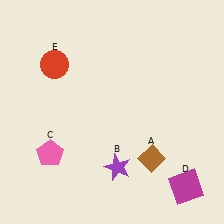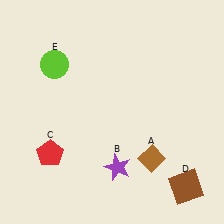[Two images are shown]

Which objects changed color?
C changed from pink to red. D changed from magenta to brown. E changed from red to lime.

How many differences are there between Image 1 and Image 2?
There are 3 differences between the two images.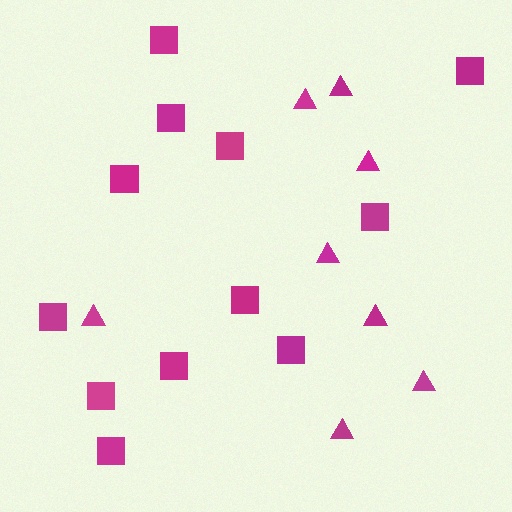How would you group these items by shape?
There are 2 groups: one group of triangles (8) and one group of squares (12).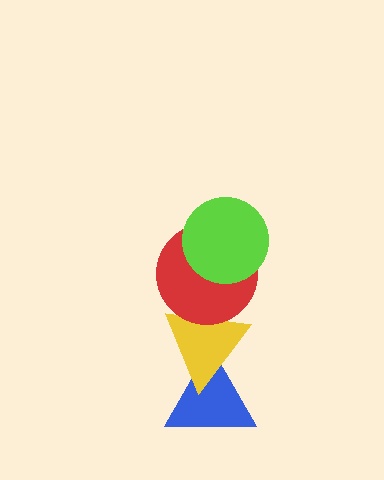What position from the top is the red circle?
The red circle is 2nd from the top.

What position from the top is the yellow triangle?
The yellow triangle is 3rd from the top.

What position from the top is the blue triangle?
The blue triangle is 4th from the top.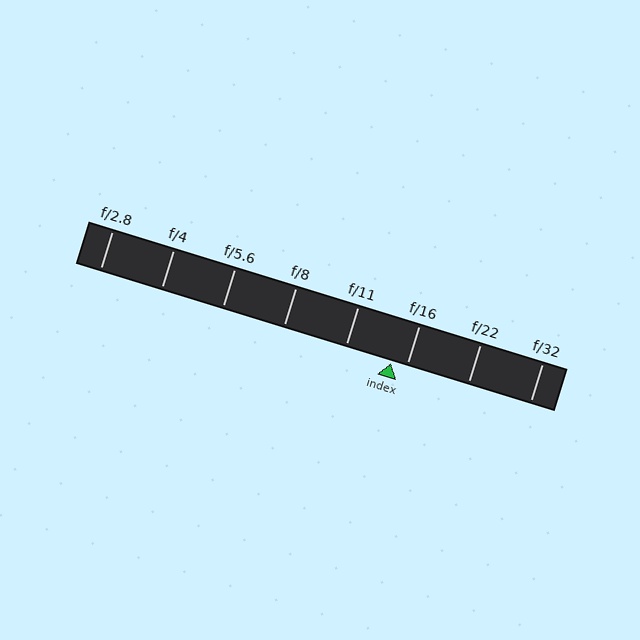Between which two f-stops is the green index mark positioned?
The index mark is between f/11 and f/16.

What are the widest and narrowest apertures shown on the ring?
The widest aperture shown is f/2.8 and the narrowest is f/32.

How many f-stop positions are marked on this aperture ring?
There are 8 f-stop positions marked.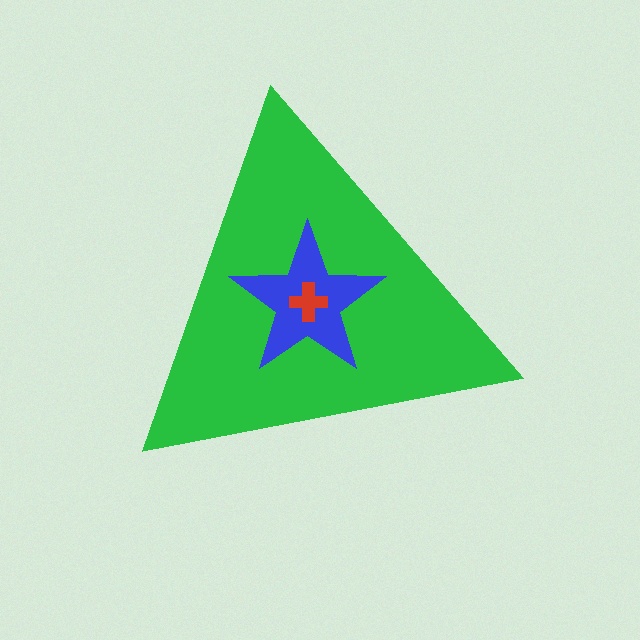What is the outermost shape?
The green triangle.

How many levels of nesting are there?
3.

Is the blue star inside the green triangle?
Yes.